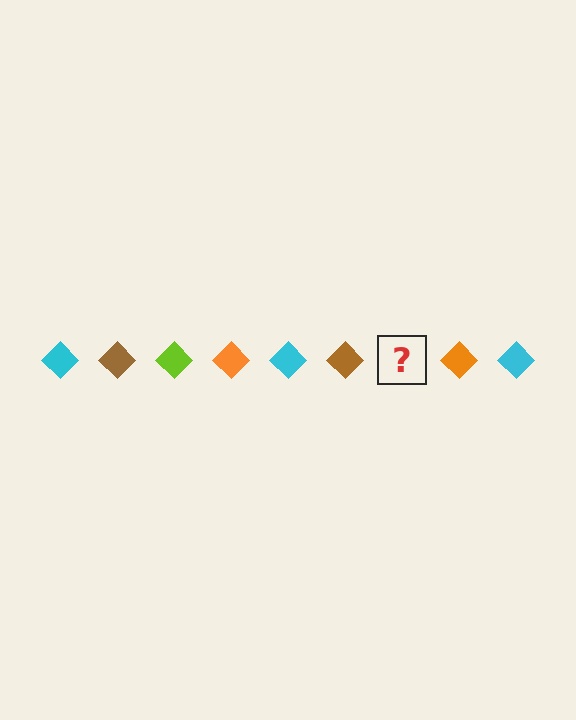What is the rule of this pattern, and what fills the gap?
The rule is that the pattern cycles through cyan, brown, lime, orange diamonds. The gap should be filled with a lime diamond.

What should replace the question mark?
The question mark should be replaced with a lime diamond.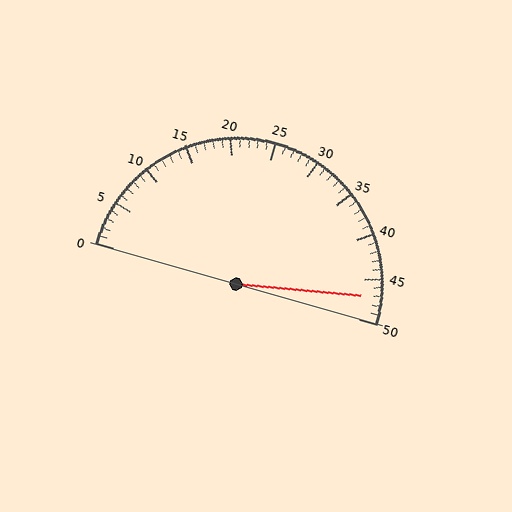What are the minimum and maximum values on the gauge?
The gauge ranges from 0 to 50.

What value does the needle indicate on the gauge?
The needle indicates approximately 47.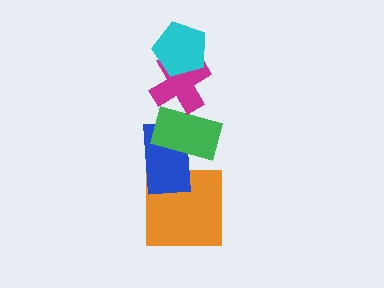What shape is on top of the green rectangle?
The magenta cross is on top of the green rectangle.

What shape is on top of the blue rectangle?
The green rectangle is on top of the blue rectangle.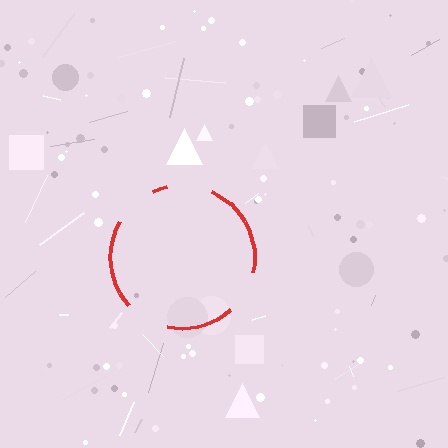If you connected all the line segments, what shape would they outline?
They would outline a circle.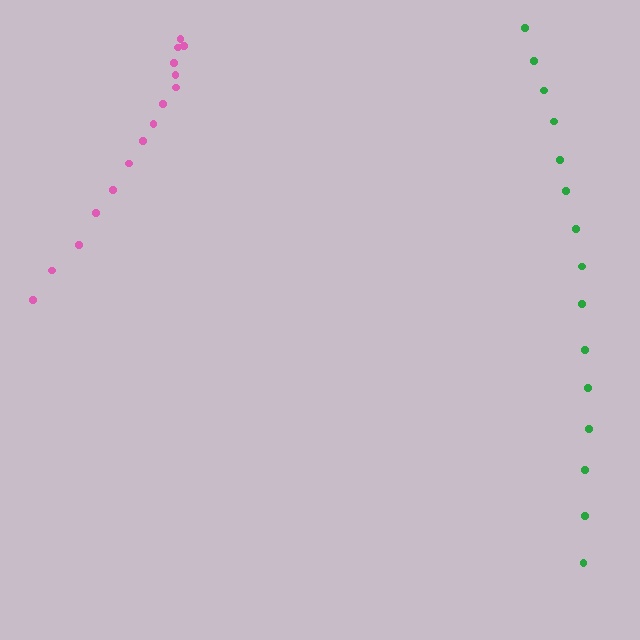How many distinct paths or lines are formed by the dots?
There are 2 distinct paths.